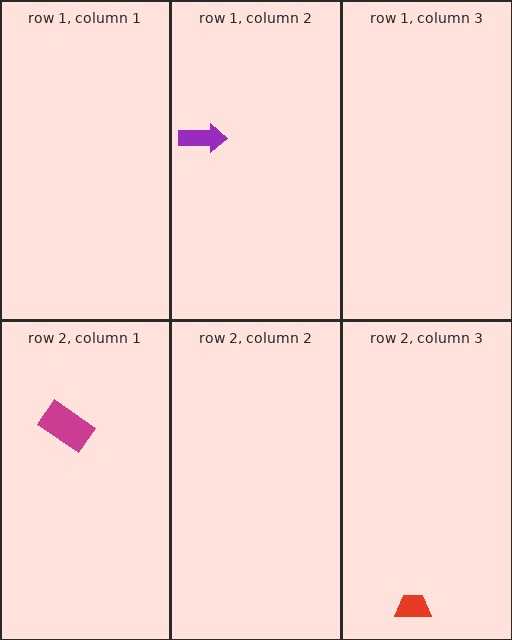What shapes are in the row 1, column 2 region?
The purple arrow.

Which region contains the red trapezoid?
The row 2, column 3 region.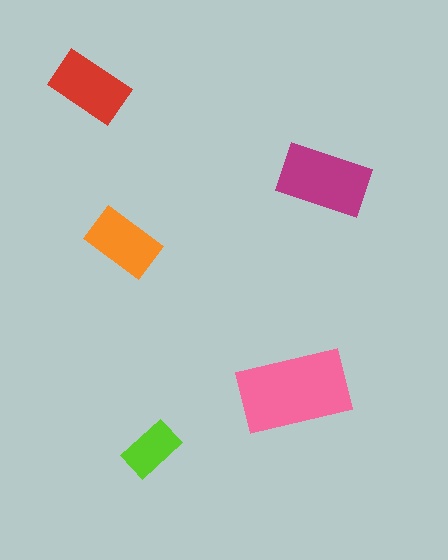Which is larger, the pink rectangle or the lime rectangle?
The pink one.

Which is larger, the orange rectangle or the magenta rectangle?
The magenta one.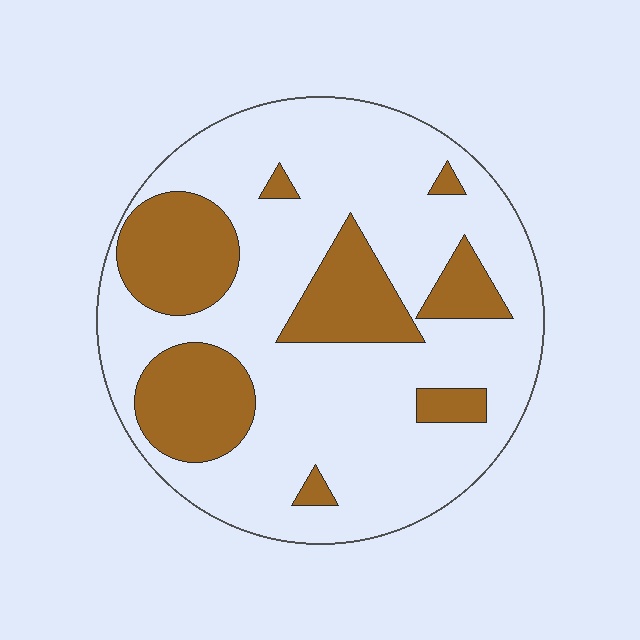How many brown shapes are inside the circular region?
8.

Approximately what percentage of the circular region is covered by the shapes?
Approximately 25%.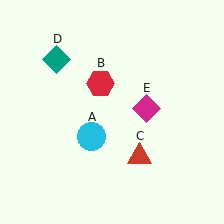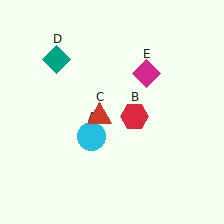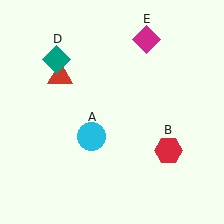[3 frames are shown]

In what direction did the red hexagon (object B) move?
The red hexagon (object B) moved down and to the right.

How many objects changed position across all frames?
3 objects changed position: red hexagon (object B), red triangle (object C), magenta diamond (object E).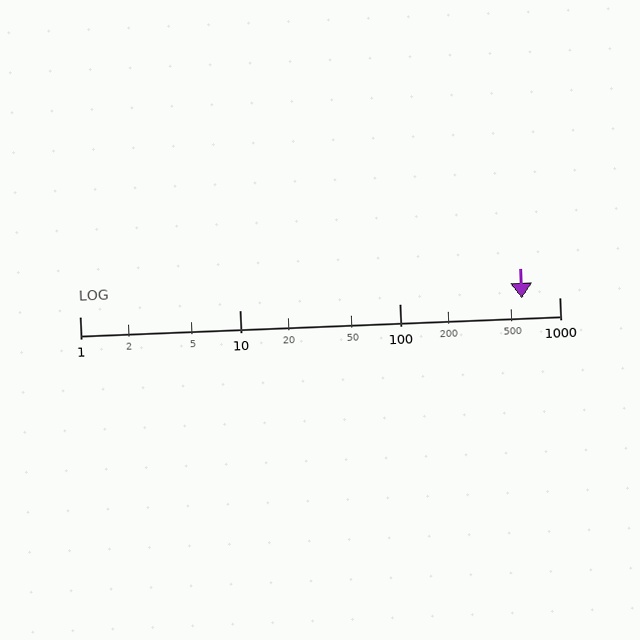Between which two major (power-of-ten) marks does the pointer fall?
The pointer is between 100 and 1000.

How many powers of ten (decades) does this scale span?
The scale spans 3 decades, from 1 to 1000.